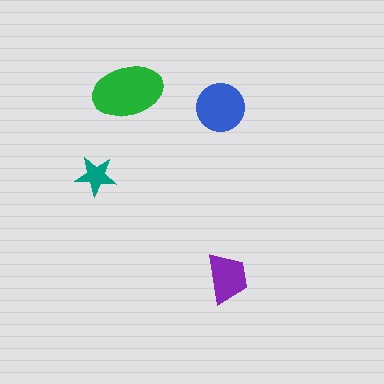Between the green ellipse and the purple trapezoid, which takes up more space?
The green ellipse.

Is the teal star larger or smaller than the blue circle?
Smaller.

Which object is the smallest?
The teal star.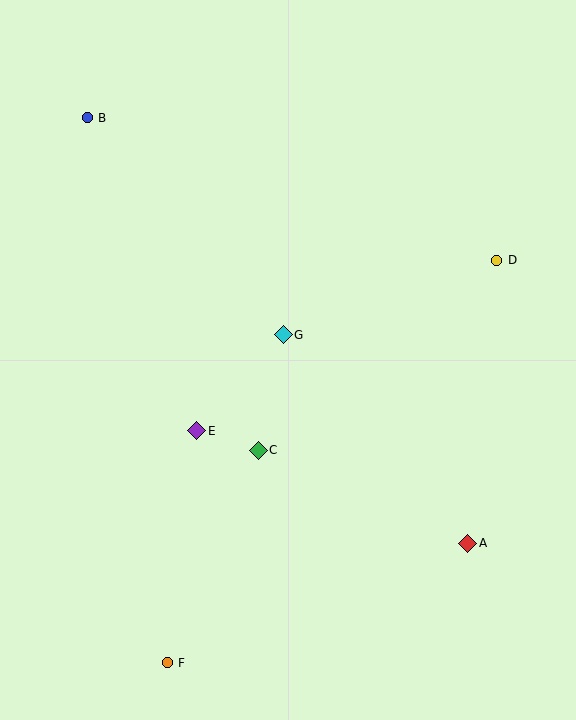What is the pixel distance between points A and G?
The distance between A and G is 279 pixels.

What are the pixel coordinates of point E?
Point E is at (197, 431).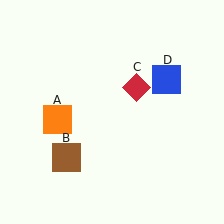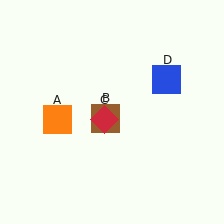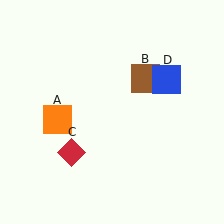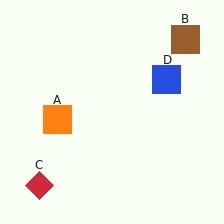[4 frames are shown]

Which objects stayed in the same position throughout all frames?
Orange square (object A) and blue square (object D) remained stationary.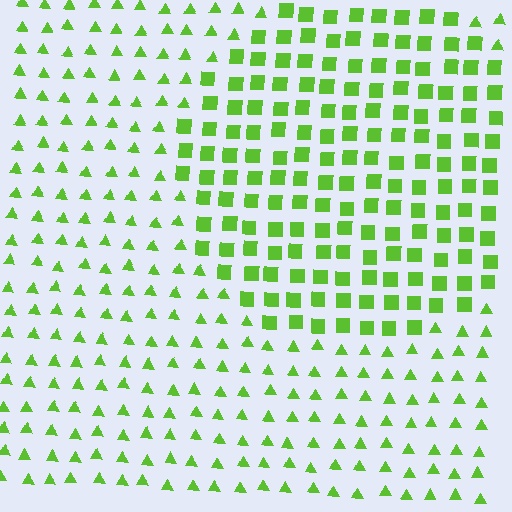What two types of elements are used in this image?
The image uses squares inside the circle region and triangles outside it.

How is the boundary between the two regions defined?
The boundary is defined by a change in element shape: squares inside vs. triangles outside. All elements share the same color and spacing.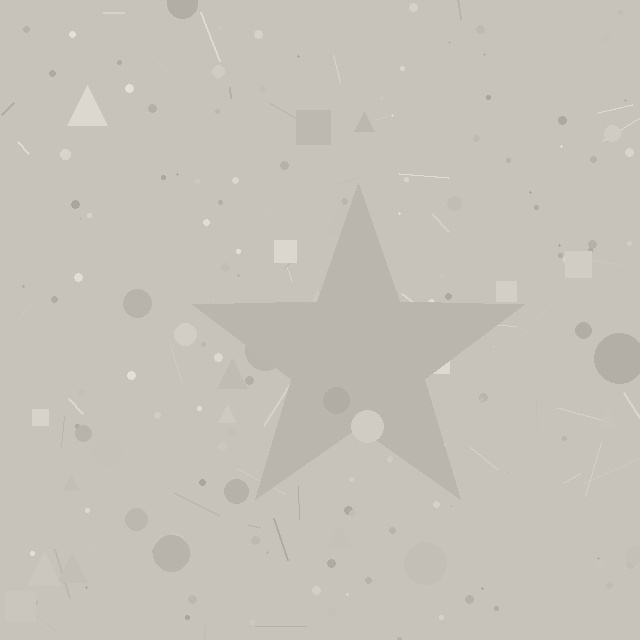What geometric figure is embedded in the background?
A star is embedded in the background.